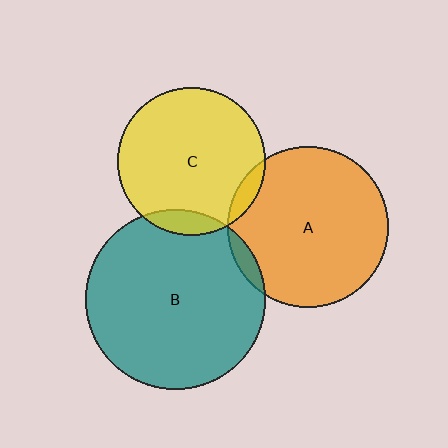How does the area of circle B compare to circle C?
Approximately 1.5 times.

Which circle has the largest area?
Circle B (teal).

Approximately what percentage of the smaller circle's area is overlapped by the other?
Approximately 5%.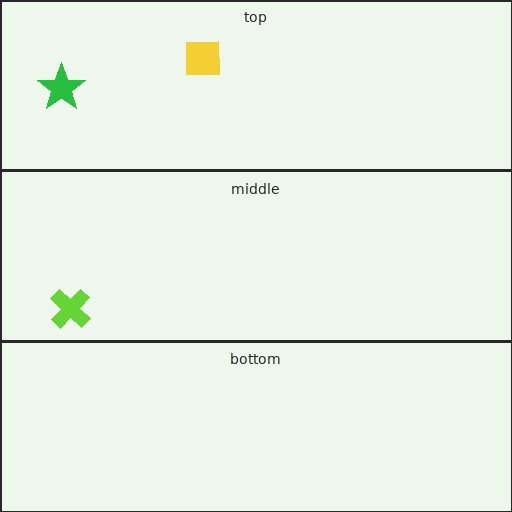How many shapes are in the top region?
2.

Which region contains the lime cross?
The middle region.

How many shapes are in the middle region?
1.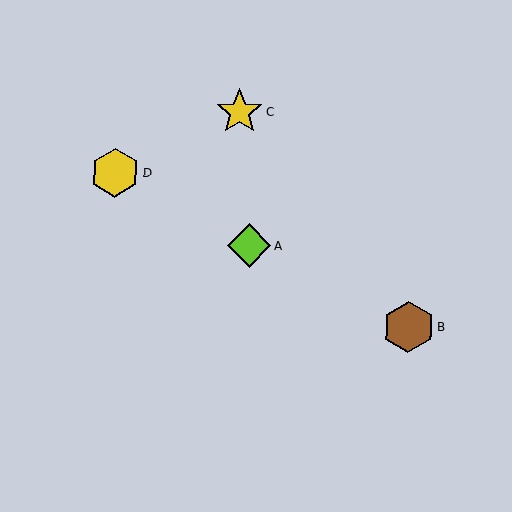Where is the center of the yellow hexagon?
The center of the yellow hexagon is at (115, 173).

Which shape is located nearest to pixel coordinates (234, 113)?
The yellow star (labeled C) at (239, 112) is nearest to that location.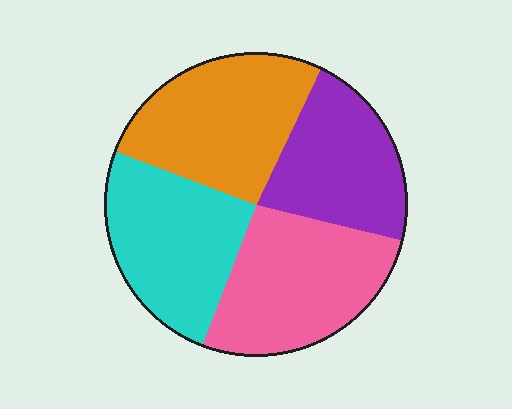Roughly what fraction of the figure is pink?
Pink covers about 25% of the figure.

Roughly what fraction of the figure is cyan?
Cyan covers 25% of the figure.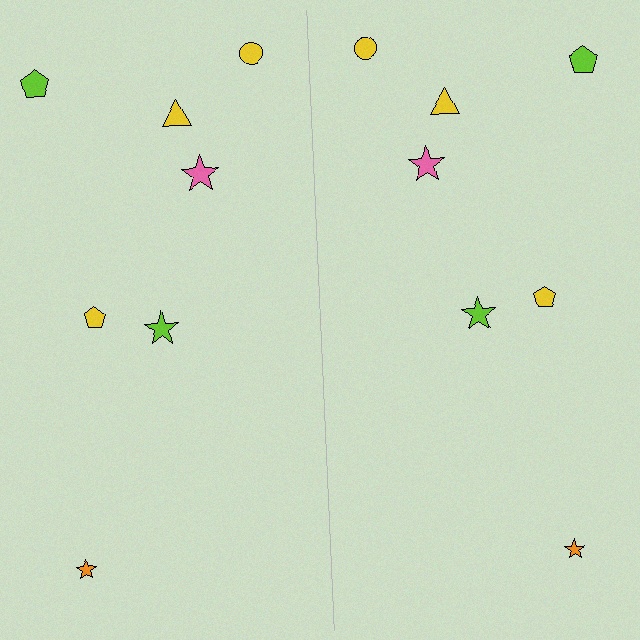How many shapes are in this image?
There are 14 shapes in this image.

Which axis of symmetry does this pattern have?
The pattern has a vertical axis of symmetry running through the center of the image.